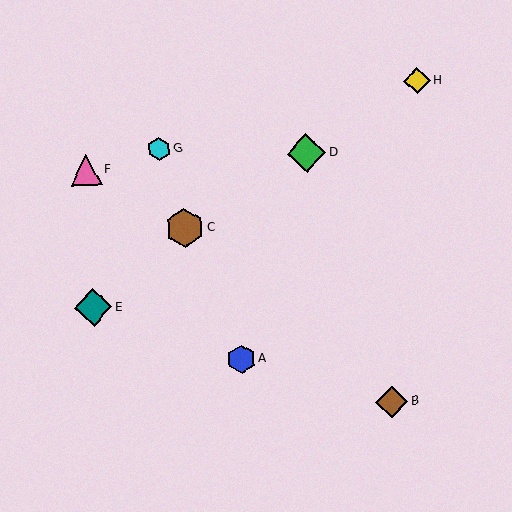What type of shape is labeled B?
Shape B is a brown diamond.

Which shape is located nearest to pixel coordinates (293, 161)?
The green diamond (labeled D) at (306, 153) is nearest to that location.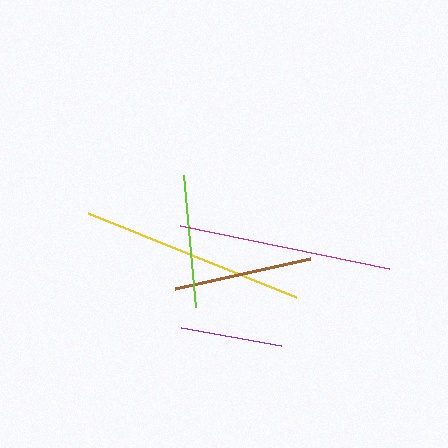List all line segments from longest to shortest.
From longest to shortest: yellow, magenta, brown, lime, purple.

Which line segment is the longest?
The yellow line is the longest at approximately 224 pixels.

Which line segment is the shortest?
The purple line is the shortest at approximately 101 pixels.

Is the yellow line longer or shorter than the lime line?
The yellow line is longer than the lime line.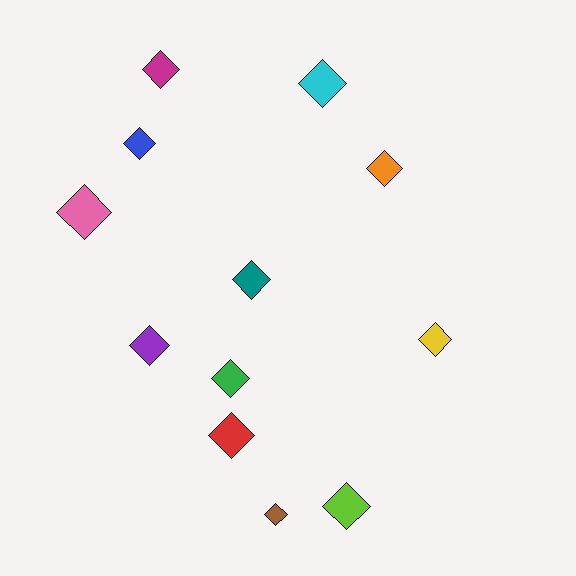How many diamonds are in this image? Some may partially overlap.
There are 12 diamonds.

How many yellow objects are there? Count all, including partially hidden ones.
There is 1 yellow object.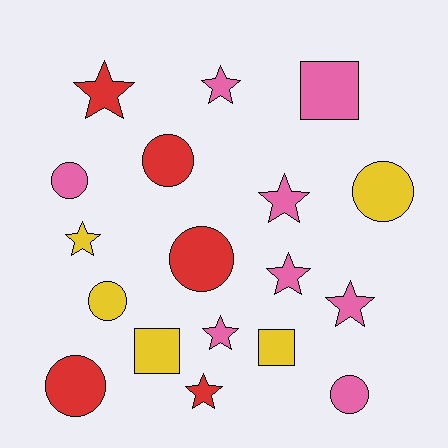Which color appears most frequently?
Pink, with 8 objects.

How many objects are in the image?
There are 18 objects.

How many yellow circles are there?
There are 2 yellow circles.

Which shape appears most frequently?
Star, with 8 objects.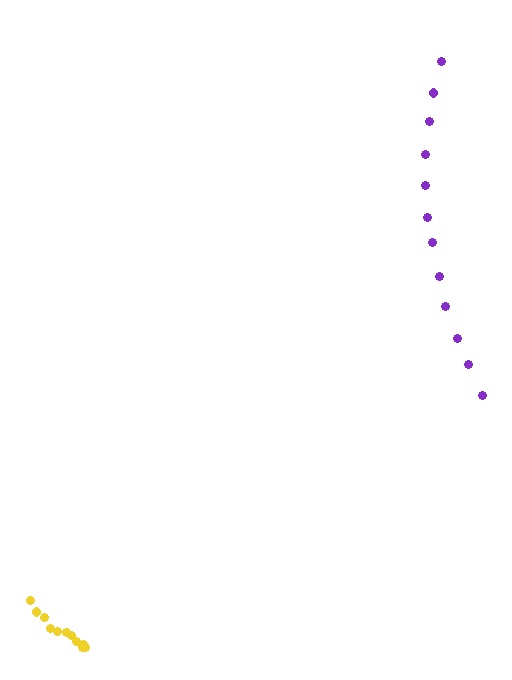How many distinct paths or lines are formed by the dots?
There are 2 distinct paths.